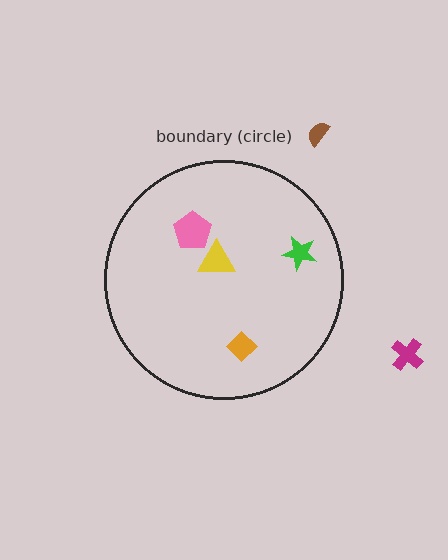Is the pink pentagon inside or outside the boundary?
Inside.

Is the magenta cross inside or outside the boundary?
Outside.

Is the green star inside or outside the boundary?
Inside.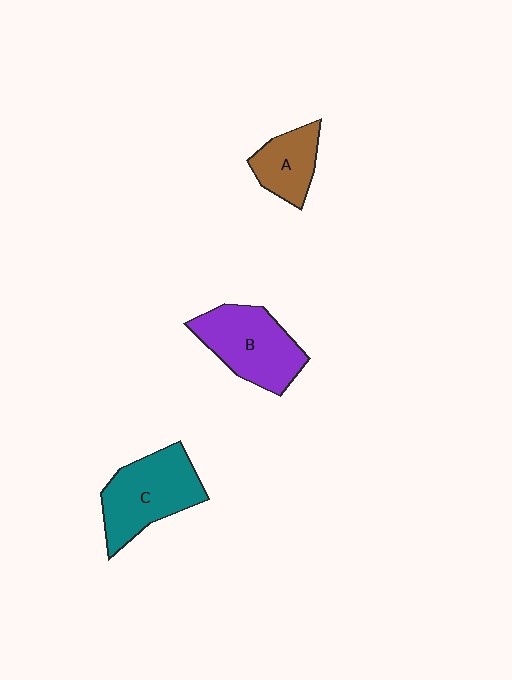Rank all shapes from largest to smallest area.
From largest to smallest: C (teal), B (purple), A (brown).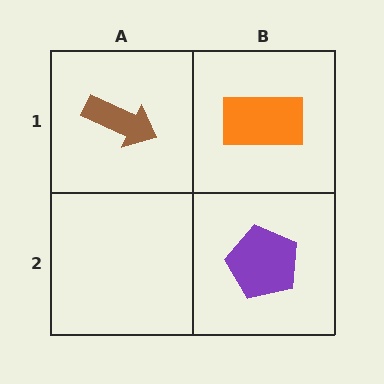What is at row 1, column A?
A brown arrow.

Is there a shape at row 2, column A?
No, that cell is empty.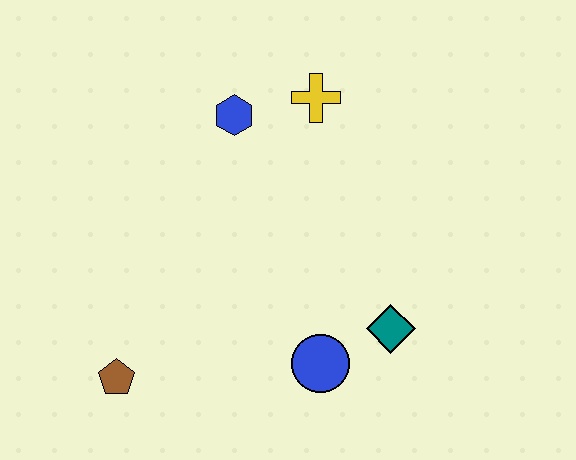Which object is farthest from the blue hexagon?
The brown pentagon is farthest from the blue hexagon.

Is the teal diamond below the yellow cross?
Yes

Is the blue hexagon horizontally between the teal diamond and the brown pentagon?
Yes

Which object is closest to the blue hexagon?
The yellow cross is closest to the blue hexagon.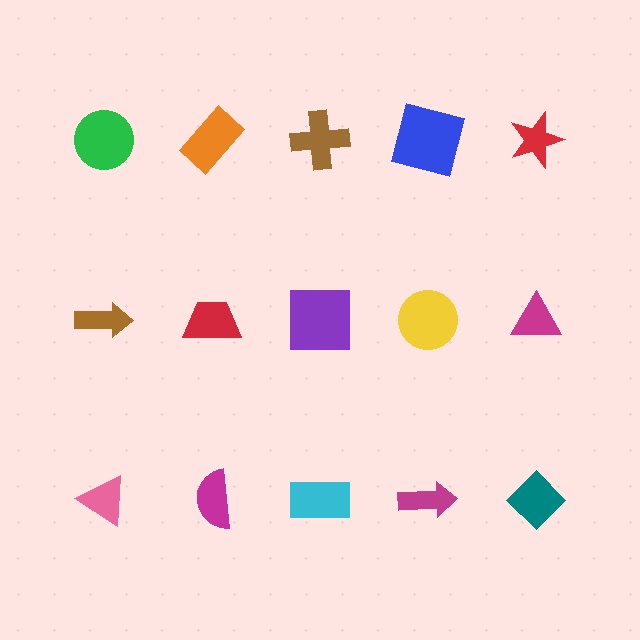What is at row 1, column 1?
A green circle.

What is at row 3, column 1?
A pink triangle.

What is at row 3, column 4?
A magenta arrow.